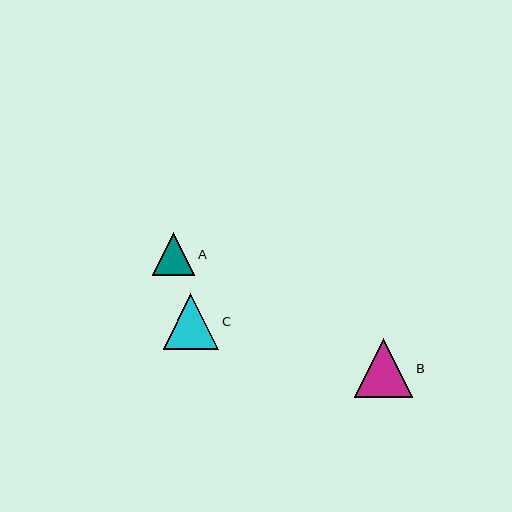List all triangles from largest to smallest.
From largest to smallest: B, C, A.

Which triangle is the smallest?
Triangle A is the smallest with a size of approximately 43 pixels.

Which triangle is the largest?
Triangle B is the largest with a size of approximately 58 pixels.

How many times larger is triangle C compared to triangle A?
Triangle C is approximately 1.3 times the size of triangle A.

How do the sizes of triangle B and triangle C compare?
Triangle B and triangle C are approximately the same size.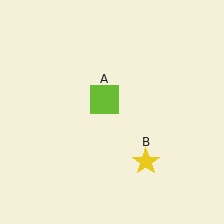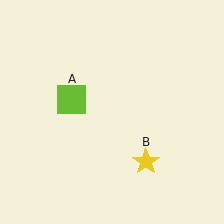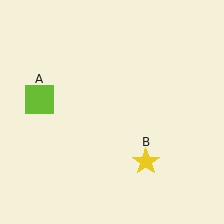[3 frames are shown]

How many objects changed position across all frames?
1 object changed position: lime square (object A).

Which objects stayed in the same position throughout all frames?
Yellow star (object B) remained stationary.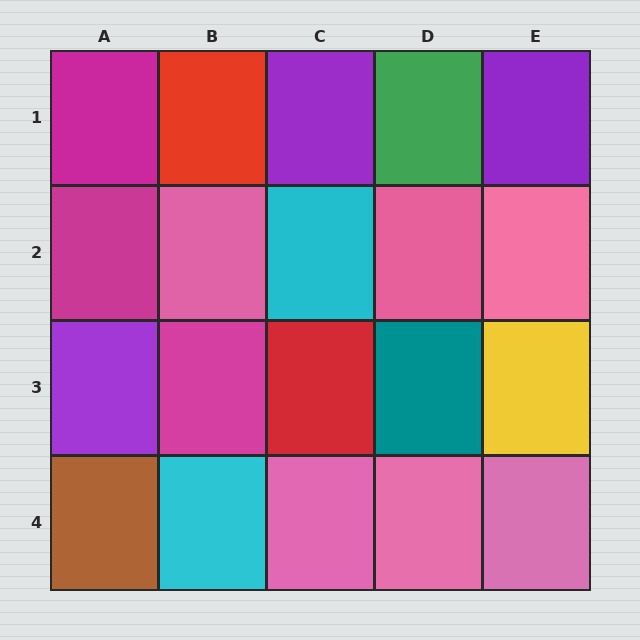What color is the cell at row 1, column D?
Green.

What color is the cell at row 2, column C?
Cyan.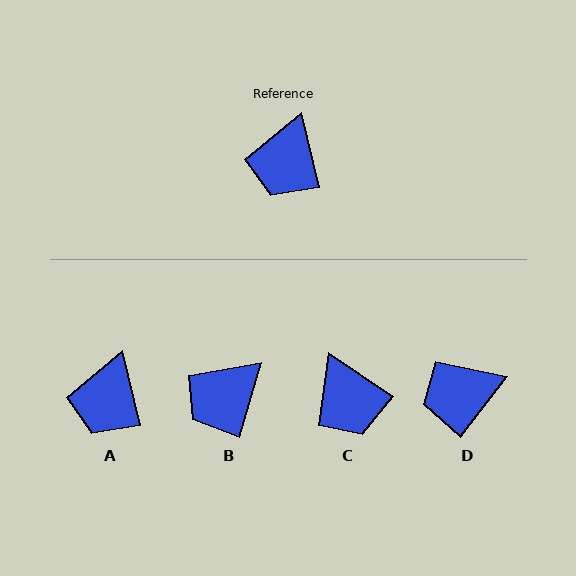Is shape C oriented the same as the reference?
No, it is off by about 42 degrees.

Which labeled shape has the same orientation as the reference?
A.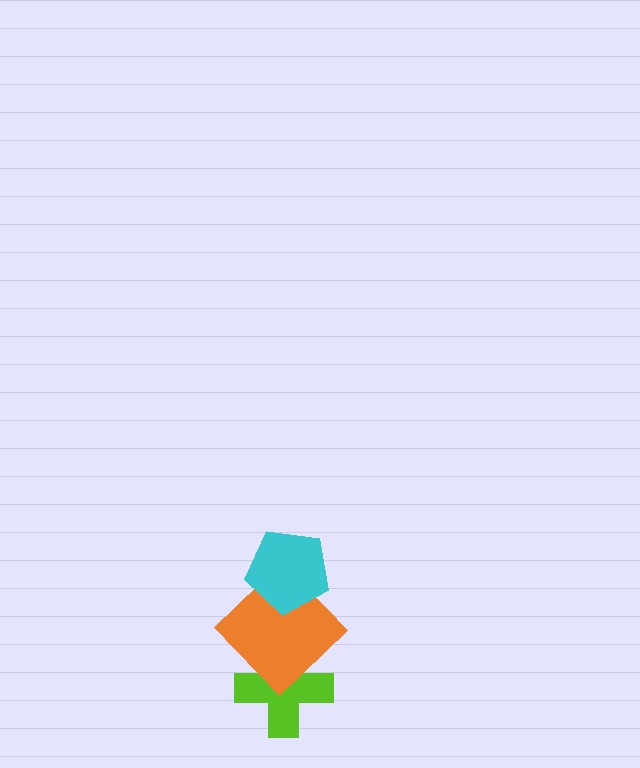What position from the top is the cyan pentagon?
The cyan pentagon is 1st from the top.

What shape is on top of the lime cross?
The orange diamond is on top of the lime cross.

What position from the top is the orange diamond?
The orange diamond is 2nd from the top.